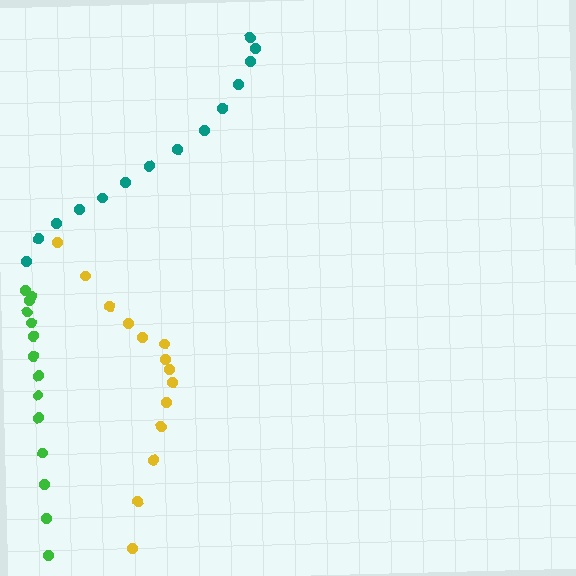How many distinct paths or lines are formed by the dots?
There are 3 distinct paths.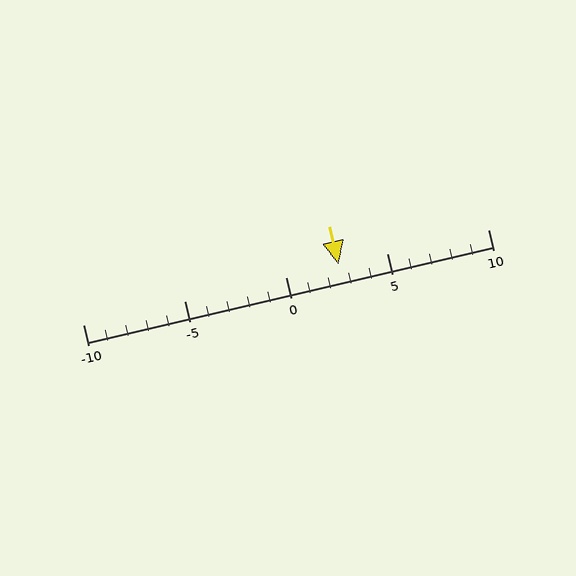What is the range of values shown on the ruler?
The ruler shows values from -10 to 10.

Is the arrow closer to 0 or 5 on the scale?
The arrow is closer to 5.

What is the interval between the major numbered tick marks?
The major tick marks are spaced 5 units apart.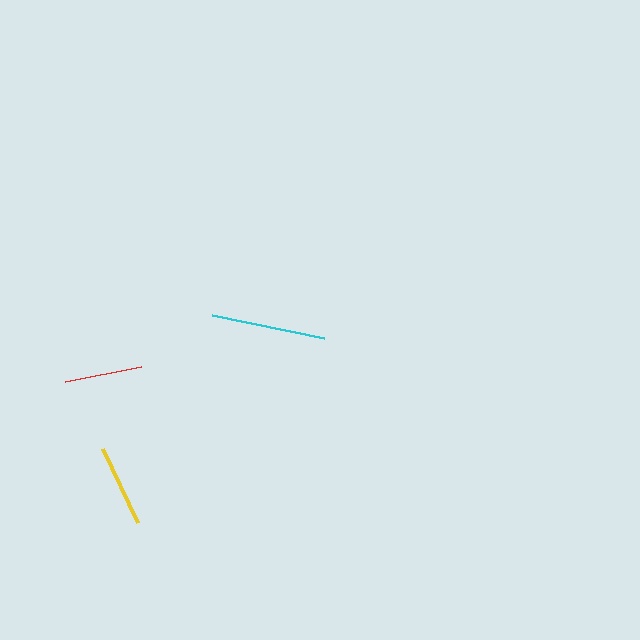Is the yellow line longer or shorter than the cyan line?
The cyan line is longer than the yellow line.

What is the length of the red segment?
The red segment is approximately 77 pixels long.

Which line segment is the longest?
The cyan line is the longest at approximately 115 pixels.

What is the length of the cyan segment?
The cyan segment is approximately 115 pixels long.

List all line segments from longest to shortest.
From longest to shortest: cyan, yellow, red.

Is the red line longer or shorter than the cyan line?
The cyan line is longer than the red line.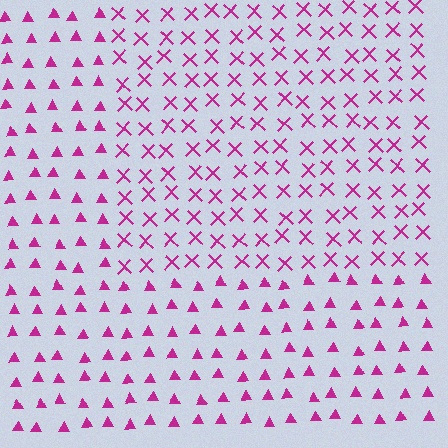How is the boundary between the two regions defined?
The boundary is defined by a change in element shape: X marks inside vs. triangles outside. All elements share the same color and spacing.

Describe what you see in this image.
The image is filled with small magenta elements arranged in a uniform grid. A rectangle-shaped region contains X marks, while the surrounding area contains triangles. The boundary is defined purely by the change in element shape.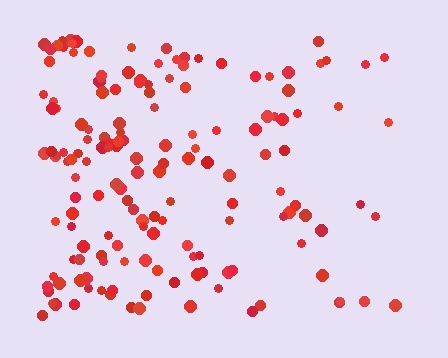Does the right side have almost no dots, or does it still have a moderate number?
Still a moderate number, just noticeably fewer than the left.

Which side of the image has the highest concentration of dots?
The left.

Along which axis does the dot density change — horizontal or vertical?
Horizontal.